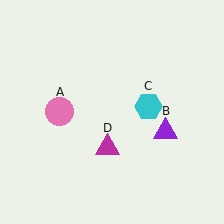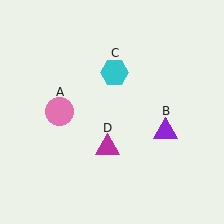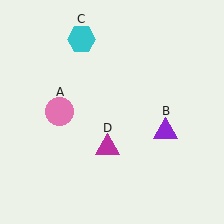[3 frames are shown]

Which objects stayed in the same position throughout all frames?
Pink circle (object A) and purple triangle (object B) and magenta triangle (object D) remained stationary.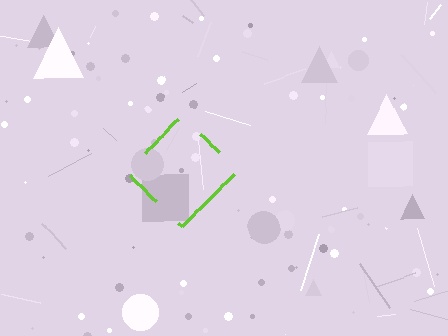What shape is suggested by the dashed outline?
The dashed outline suggests a diamond.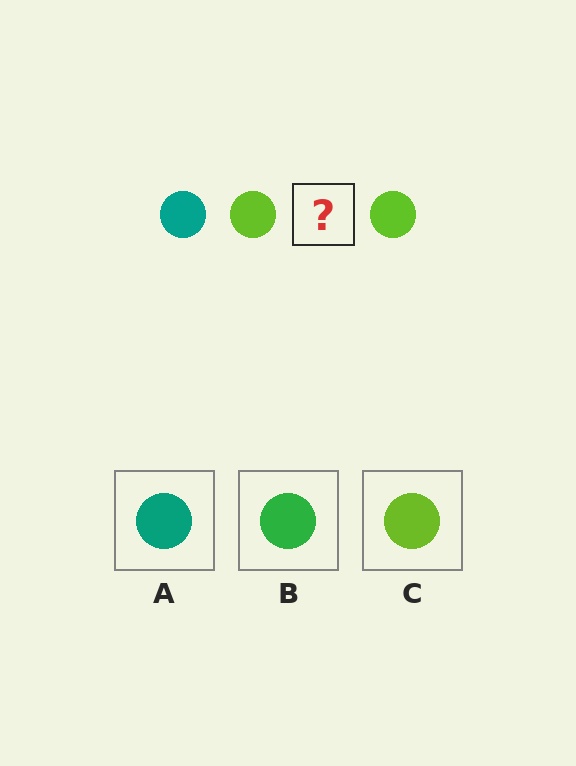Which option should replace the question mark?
Option A.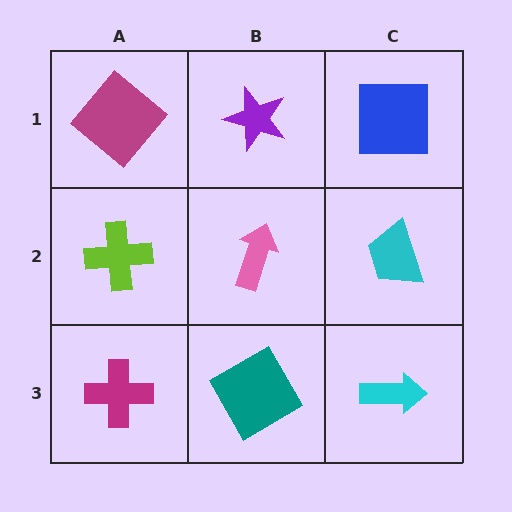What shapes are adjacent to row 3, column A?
A lime cross (row 2, column A), a teal diamond (row 3, column B).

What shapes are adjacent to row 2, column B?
A purple star (row 1, column B), a teal diamond (row 3, column B), a lime cross (row 2, column A), a cyan trapezoid (row 2, column C).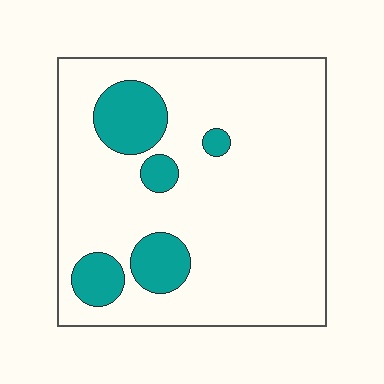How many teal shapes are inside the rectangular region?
5.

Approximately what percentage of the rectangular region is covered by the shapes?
Approximately 15%.